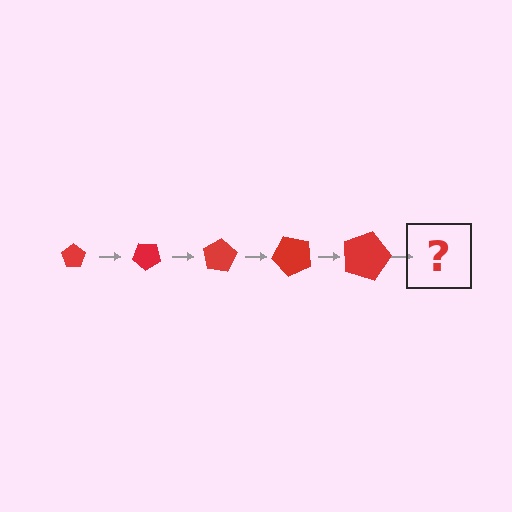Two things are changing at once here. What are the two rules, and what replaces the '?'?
The two rules are that the pentagon grows larger each step and it rotates 40 degrees each step. The '?' should be a pentagon, larger than the previous one and rotated 200 degrees from the start.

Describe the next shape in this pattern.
It should be a pentagon, larger than the previous one and rotated 200 degrees from the start.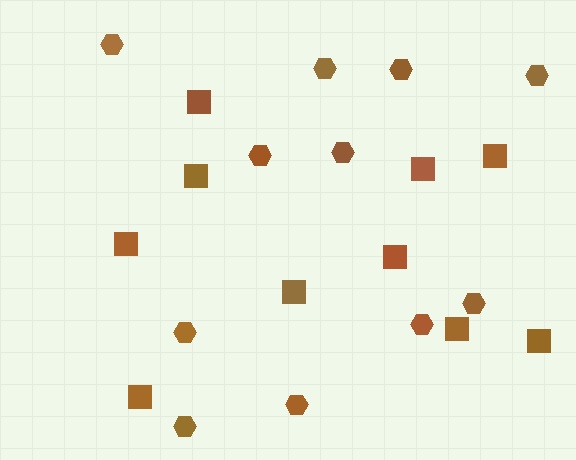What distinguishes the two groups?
There are 2 groups: one group of hexagons (11) and one group of squares (10).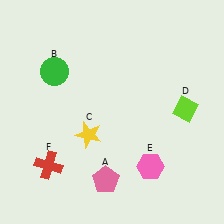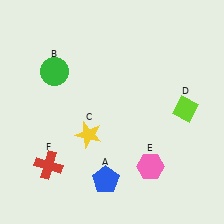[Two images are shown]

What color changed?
The pentagon (A) changed from pink in Image 1 to blue in Image 2.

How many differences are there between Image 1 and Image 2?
There is 1 difference between the two images.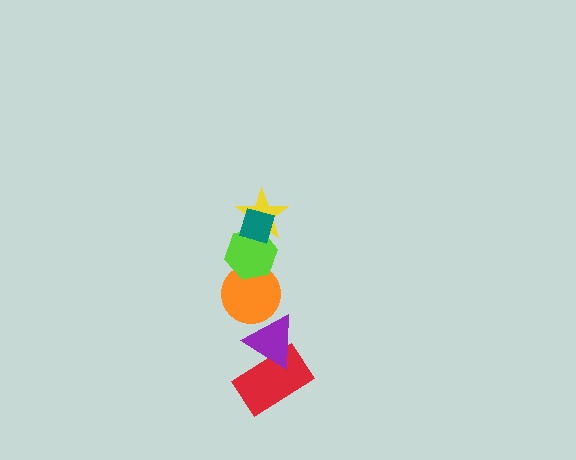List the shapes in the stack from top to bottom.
From top to bottom: the teal diamond, the yellow star, the lime hexagon, the orange circle, the purple triangle, the red rectangle.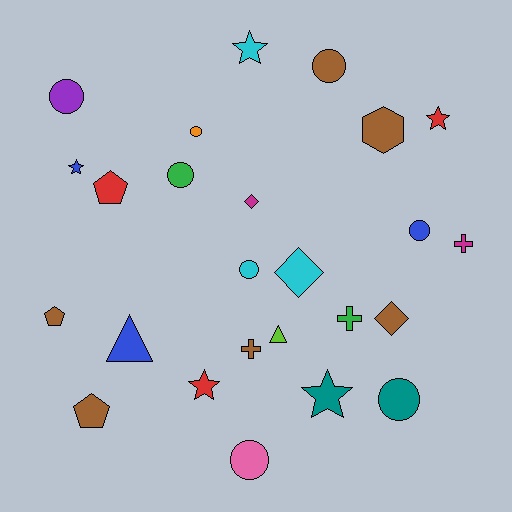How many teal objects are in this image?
There are 2 teal objects.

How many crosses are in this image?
There are 3 crosses.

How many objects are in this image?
There are 25 objects.